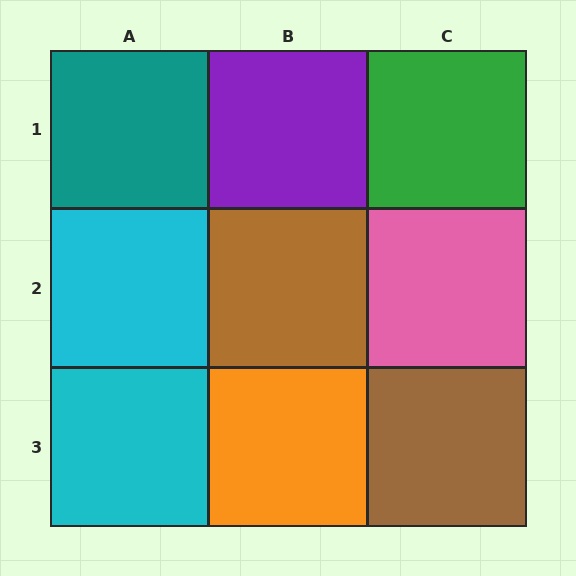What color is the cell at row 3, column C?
Brown.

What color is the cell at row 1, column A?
Teal.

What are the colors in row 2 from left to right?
Cyan, brown, pink.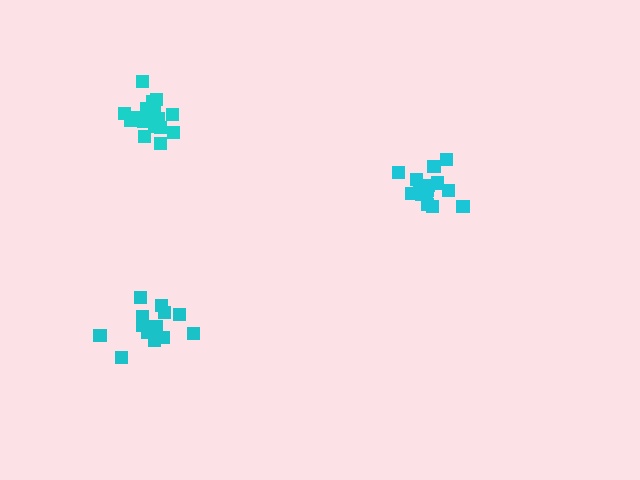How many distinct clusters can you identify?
There are 3 distinct clusters.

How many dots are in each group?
Group 1: 15 dots, Group 2: 15 dots, Group 3: 18 dots (48 total).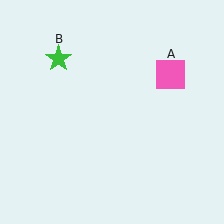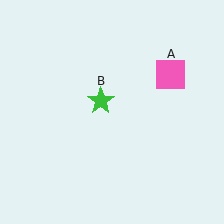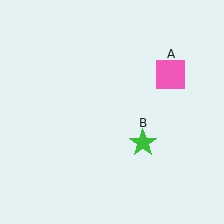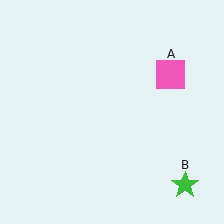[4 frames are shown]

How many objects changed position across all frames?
1 object changed position: green star (object B).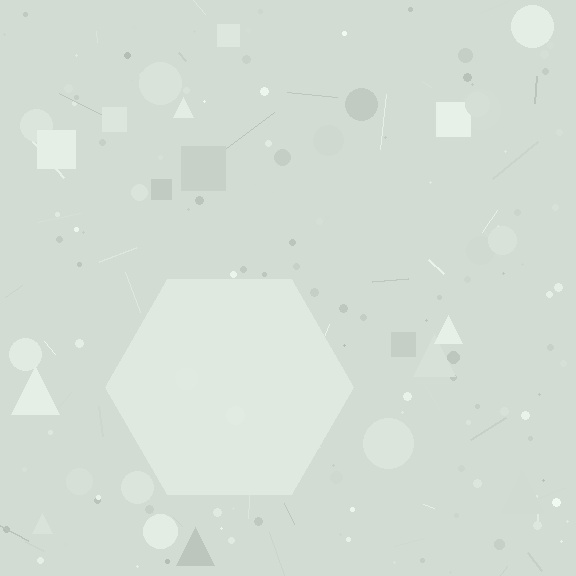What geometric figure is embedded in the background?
A hexagon is embedded in the background.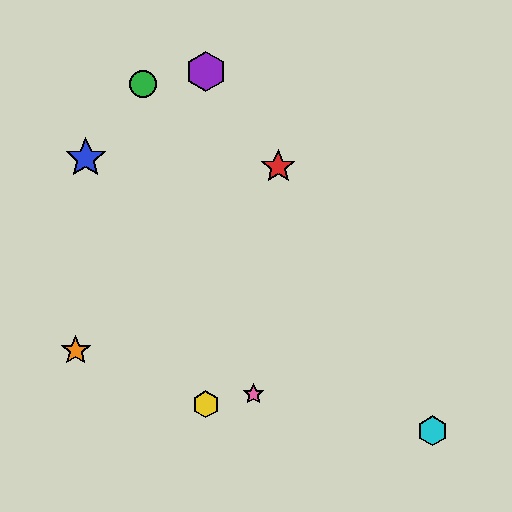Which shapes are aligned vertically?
The yellow hexagon, the purple hexagon are aligned vertically.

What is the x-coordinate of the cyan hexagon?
The cyan hexagon is at x≈432.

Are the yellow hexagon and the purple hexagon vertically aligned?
Yes, both are at x≈206.